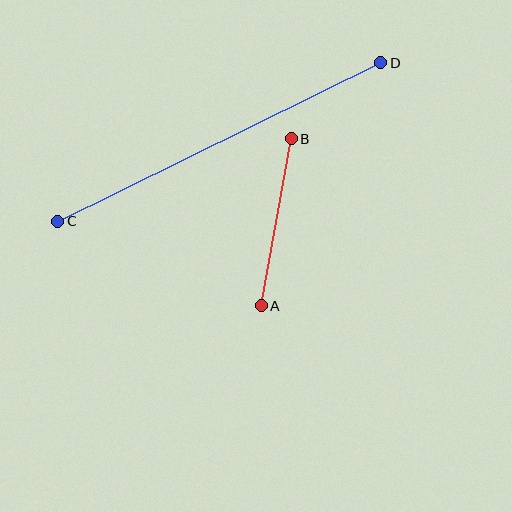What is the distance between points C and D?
The distance is approximately 360 pixels.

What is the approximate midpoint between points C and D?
The midpoint is at approximately (219, 142) pixels.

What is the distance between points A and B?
The distance is approximately 170 pixels.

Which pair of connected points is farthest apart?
Points C and D are farthest apart.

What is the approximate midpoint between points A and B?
The midpoint is at approximately (276, 222) pixels.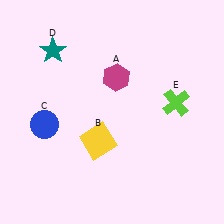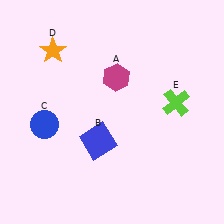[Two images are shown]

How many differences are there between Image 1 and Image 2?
There are 2 differences between the two images.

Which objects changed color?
B changed from yellow to blue. D changed from teal to orange.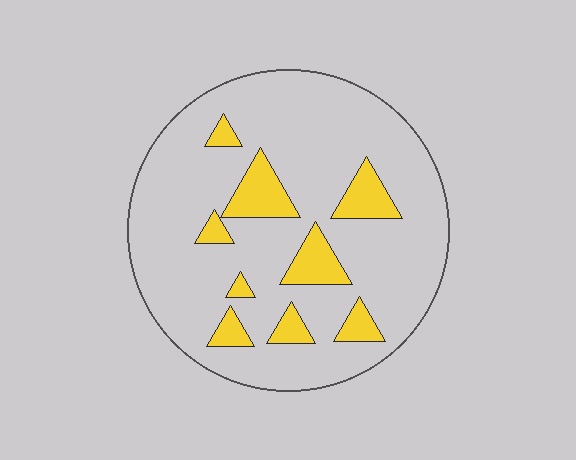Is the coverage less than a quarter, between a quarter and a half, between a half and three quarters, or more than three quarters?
Less than a quarter.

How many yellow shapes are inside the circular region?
9.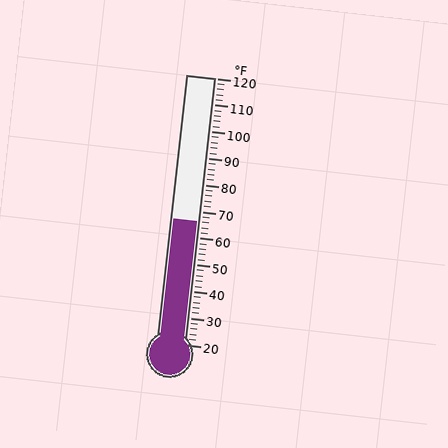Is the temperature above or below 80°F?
The temperature is below 80°F.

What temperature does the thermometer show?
The thermometer shows approximately 66°F.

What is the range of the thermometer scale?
The thermometer scale ranges from 20°F to 120°F.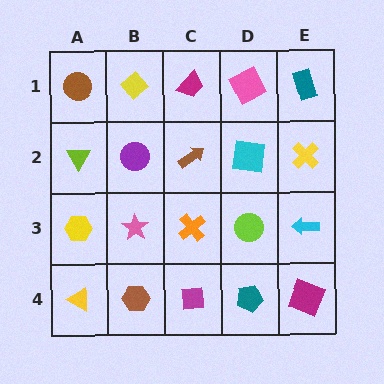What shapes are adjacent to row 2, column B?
A yellow diamond (row 1, column B), a pink star (row 3, column B), a lime triangle (row 2, column A), a brown arrow (row 2, column C).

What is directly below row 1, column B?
A purple circle.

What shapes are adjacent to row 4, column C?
An orange cross (row 3, column C), a brown hexagon (row 4, column B), a teal pentagon (row 4, column D).